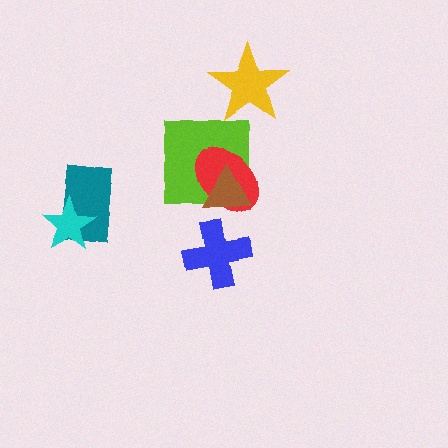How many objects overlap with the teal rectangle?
1 object overlaps with the teal rectangle.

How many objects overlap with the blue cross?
0 objects overlap with the blue cross.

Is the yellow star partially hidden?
No, no other shape covers it.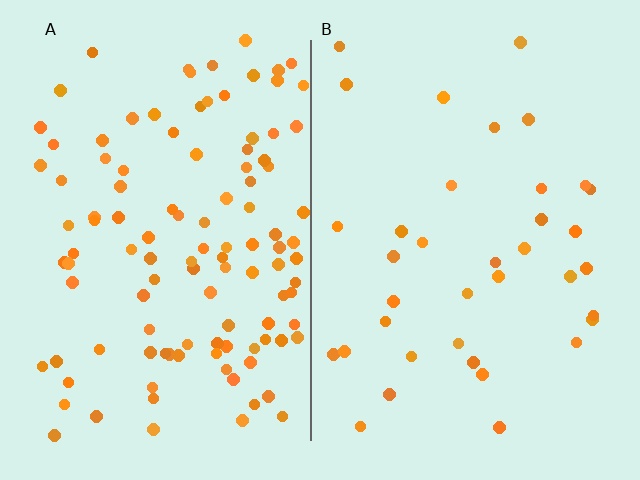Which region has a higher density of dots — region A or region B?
A (the left).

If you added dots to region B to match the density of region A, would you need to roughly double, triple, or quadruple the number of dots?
Approximately triple.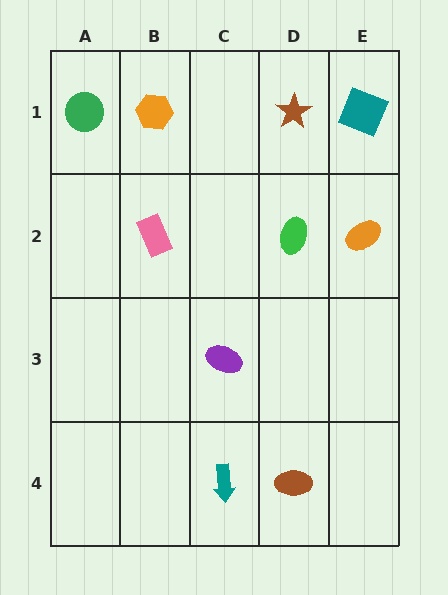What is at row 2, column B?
A pink rectangle.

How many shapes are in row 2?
3 shapes.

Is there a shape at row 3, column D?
No, that cell is empty.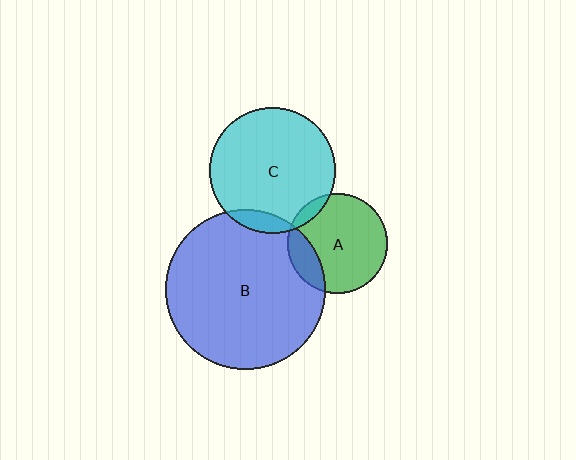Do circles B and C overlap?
Yes.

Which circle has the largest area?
Circle B (blue).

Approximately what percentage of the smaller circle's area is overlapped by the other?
Approximately 10%.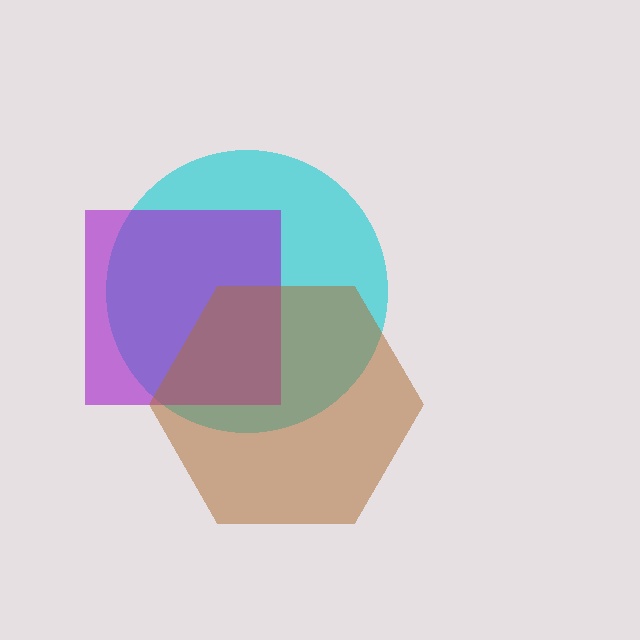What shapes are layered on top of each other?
The layered shapes are: a cyan circle, a purple square, a brown hexagon.